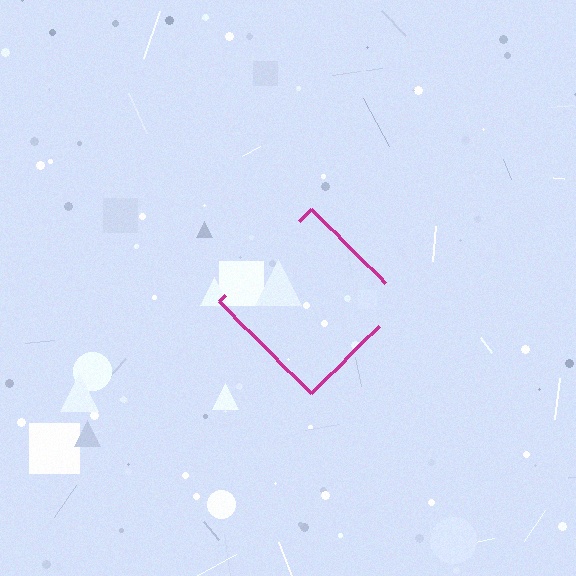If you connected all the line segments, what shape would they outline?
They would outline a diamond.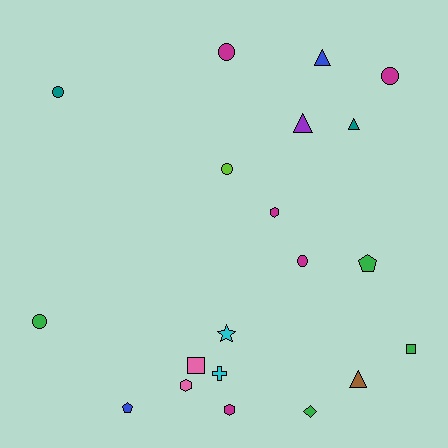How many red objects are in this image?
There are no red objects.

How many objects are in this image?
There are 20 objects.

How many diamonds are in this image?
There is 1 diamond.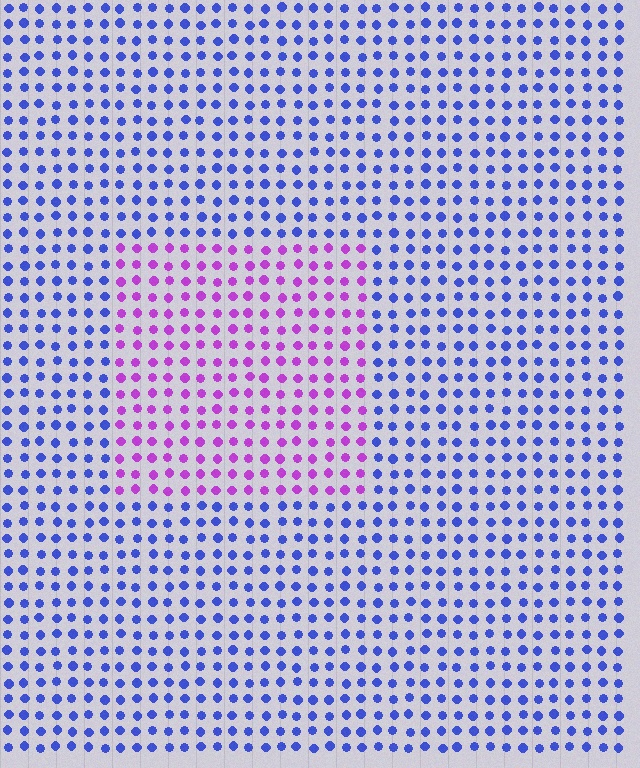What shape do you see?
I see a rectangle.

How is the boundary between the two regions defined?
The boundary is defined purely by a slight shift in hue (about 59 degrees). Spacing, size, and orientation are identical on both sides.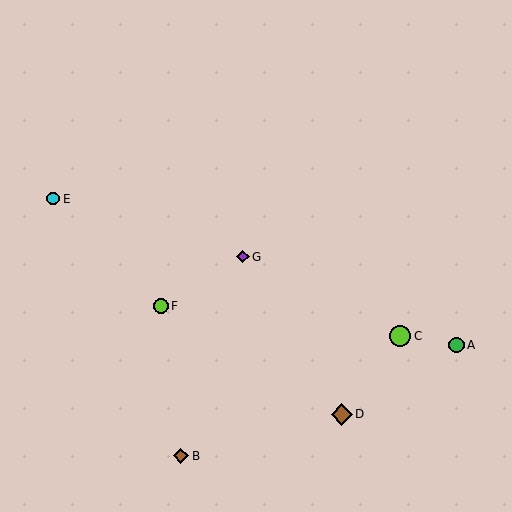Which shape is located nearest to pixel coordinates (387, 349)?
The lime circle (labeled C) at (400, 336) is nearest to that location.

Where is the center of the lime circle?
The center of the lime circle is at (400, 336).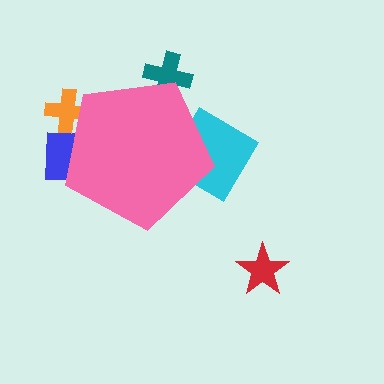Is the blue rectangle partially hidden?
Yes, the blue rectangle is partially hidden behind the pink pentagon.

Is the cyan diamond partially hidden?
Yes, the cyan diamond is partially hidden behind the pink pentagon.